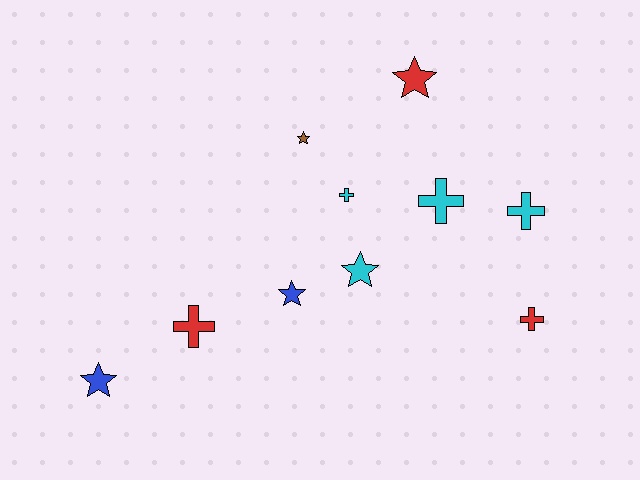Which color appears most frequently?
Cyan, with 4 objects.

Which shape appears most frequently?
Cross, with 5 objects.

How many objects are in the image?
There are 10 objects.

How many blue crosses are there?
There are no blue crosses.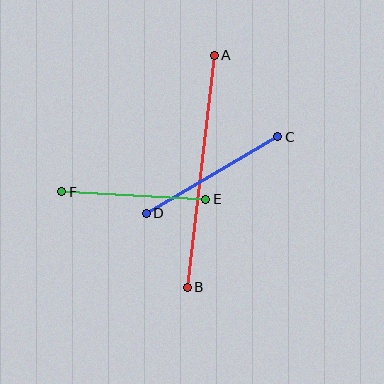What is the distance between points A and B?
The distance is approximately 234 pixels.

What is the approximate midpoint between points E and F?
The midpoint is at approximately (134, 196) pixels.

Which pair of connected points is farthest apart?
Points A and B are farthest apart.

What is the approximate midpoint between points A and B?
The midpoint is at approximately (201, 171) pixels.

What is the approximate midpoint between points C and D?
The midpoint is at approximately (212, 175) pixels.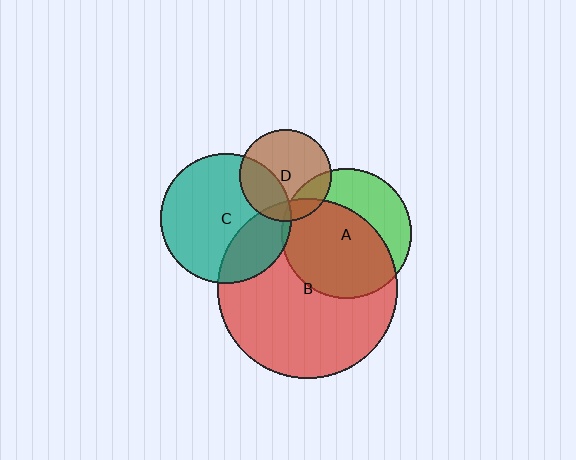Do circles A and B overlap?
Yes.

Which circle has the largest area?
Circle B (red).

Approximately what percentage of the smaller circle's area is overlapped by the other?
Approximately 65%.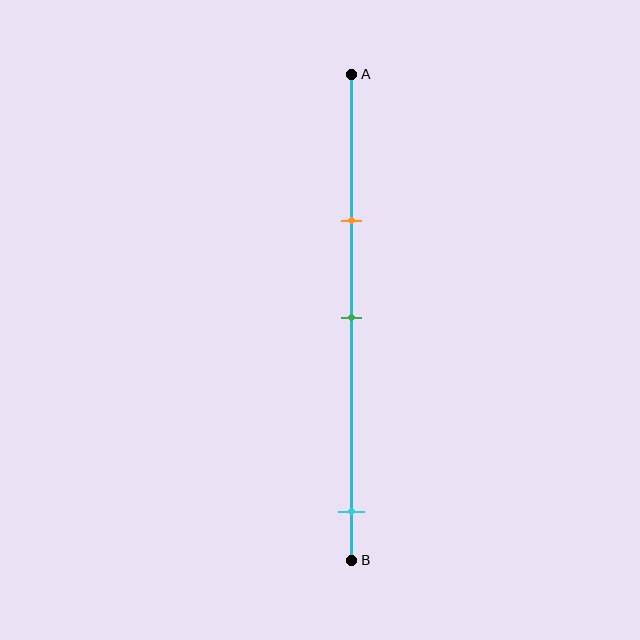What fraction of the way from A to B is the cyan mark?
The cyan mark is approximately 90% (0.9) of the way from A to B.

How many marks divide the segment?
There are 3 marks dividing the segment.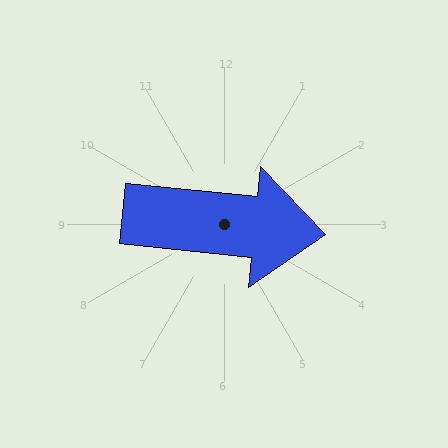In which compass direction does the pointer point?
East.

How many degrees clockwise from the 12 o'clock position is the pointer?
Approximately 96 degrees.